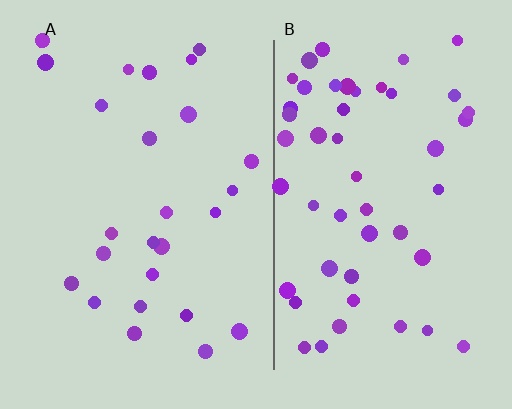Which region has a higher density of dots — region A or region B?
B (the right).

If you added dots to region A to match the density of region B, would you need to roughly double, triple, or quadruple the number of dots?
Approximately double.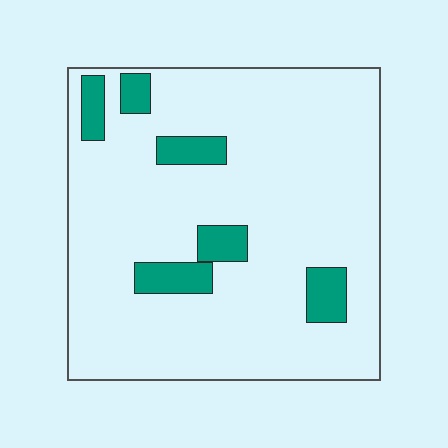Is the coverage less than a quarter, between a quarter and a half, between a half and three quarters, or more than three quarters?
Less than a quarter.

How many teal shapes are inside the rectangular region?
6.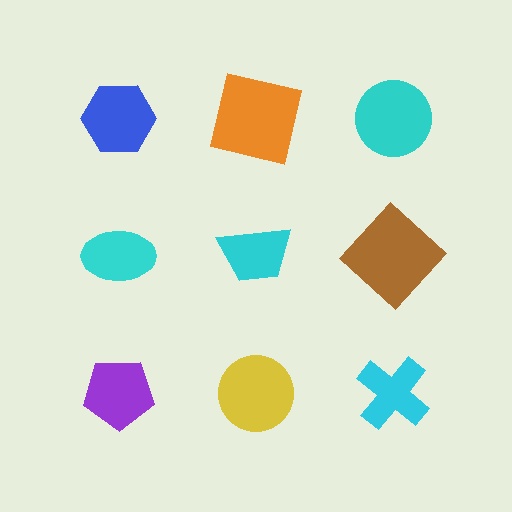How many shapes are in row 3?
3 shapes.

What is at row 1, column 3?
A cyan circle.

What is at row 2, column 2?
A cyan trapezoid.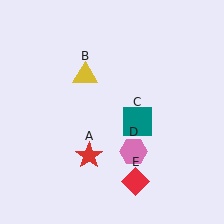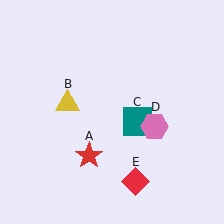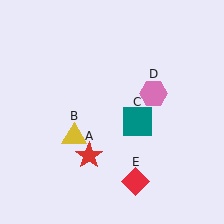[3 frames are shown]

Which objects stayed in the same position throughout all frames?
Red star (object A) and teal square (object C) and red diamond (object E) remained stationary.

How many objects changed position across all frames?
2 objects changed position: yellow triangle (object B), pink hexagon (object D).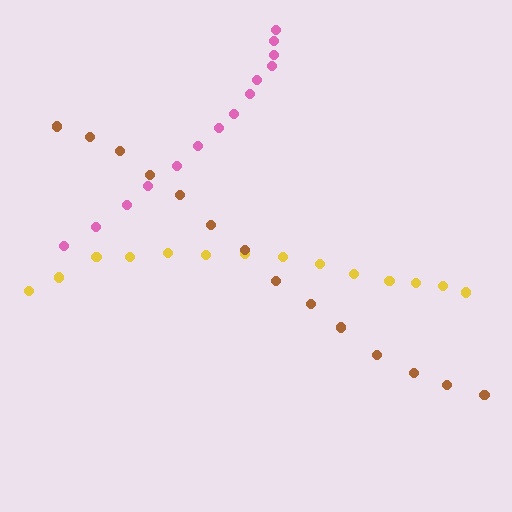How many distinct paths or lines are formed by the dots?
There are 3 distinct paths.